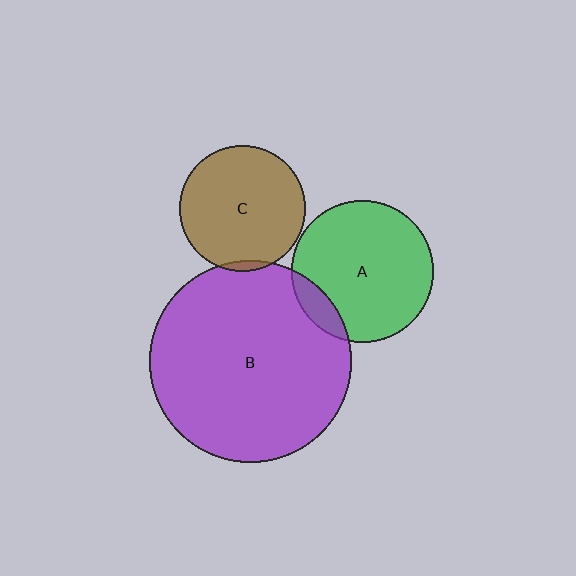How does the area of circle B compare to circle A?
Approximately 2.0 times.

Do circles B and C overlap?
Yes.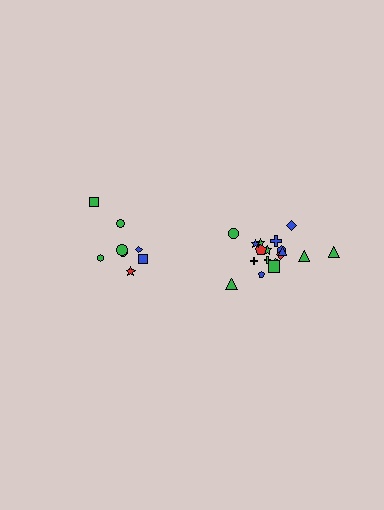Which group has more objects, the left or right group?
The right group.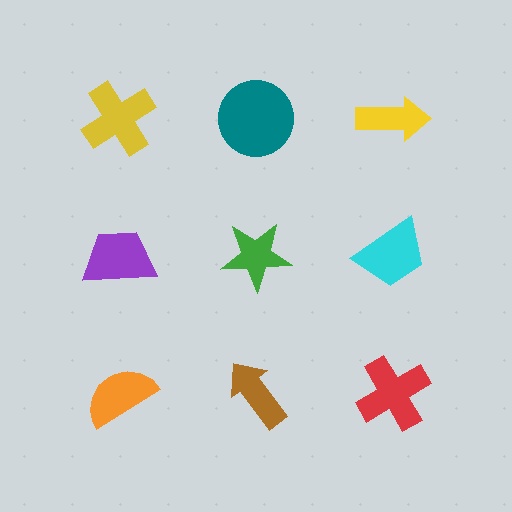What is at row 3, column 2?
A brown arrow.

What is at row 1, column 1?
A yellow cross.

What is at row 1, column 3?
A yellow arrow.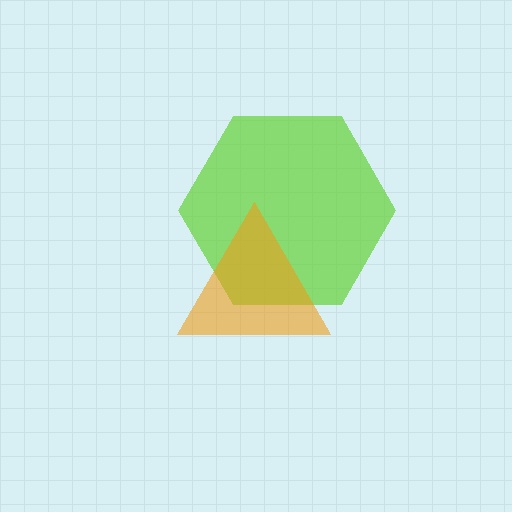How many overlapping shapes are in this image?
There are 2 overlapping shapes in the image.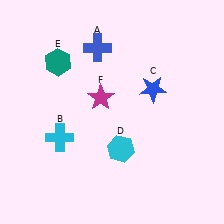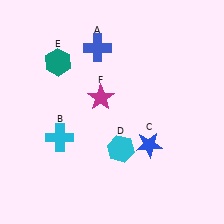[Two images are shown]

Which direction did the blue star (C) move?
The blue star (C) moved down.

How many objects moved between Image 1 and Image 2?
1 object moved between the two images.